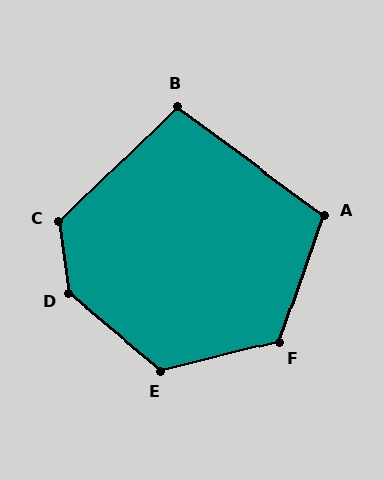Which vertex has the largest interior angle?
D, at approximately 138 degrees.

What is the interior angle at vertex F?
Approximately 123 degrees (obtuse).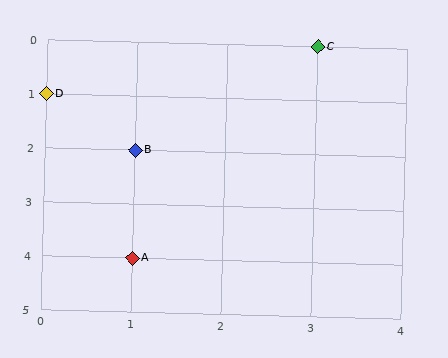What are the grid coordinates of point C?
Point C is at grid coordinates (3, 0).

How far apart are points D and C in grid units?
Points D and C are 3 columns and 1 row apart (about 3.2 grid units diagonally).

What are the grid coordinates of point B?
Point B is at grid coordinates (1, 2).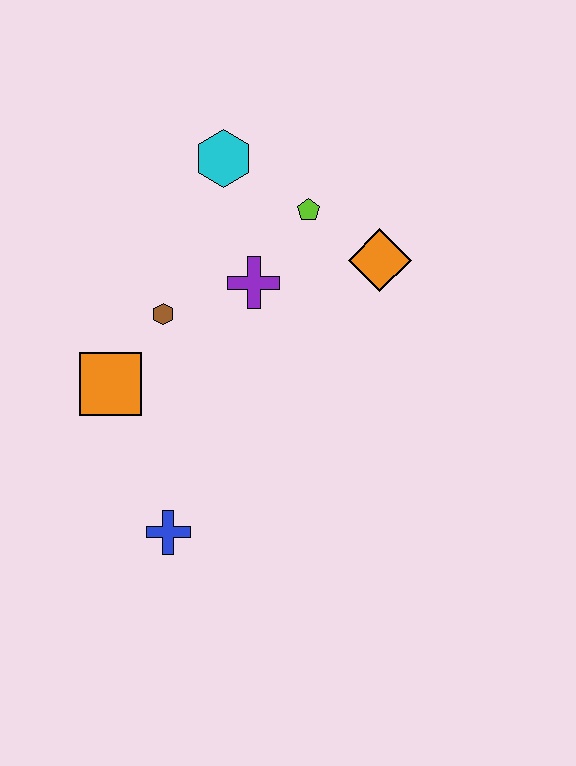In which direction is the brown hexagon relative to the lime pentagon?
The brown hexagon is to the left of the lime pentagon.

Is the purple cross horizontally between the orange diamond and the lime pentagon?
No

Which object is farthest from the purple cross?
The blue cross is farthest from the purple cross.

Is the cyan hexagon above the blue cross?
Yes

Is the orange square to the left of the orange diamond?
Yes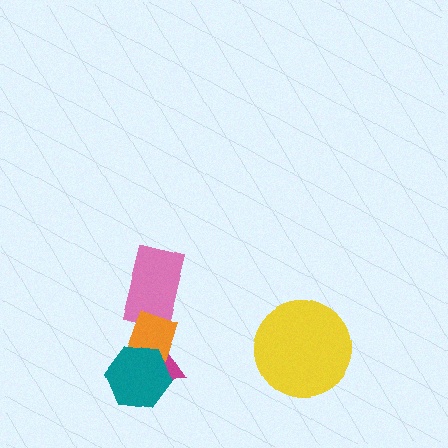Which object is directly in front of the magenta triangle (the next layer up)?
The orange diamond is directly in front of the magenta triangle.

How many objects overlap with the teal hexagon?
2 objects overlap with the teal hexagon.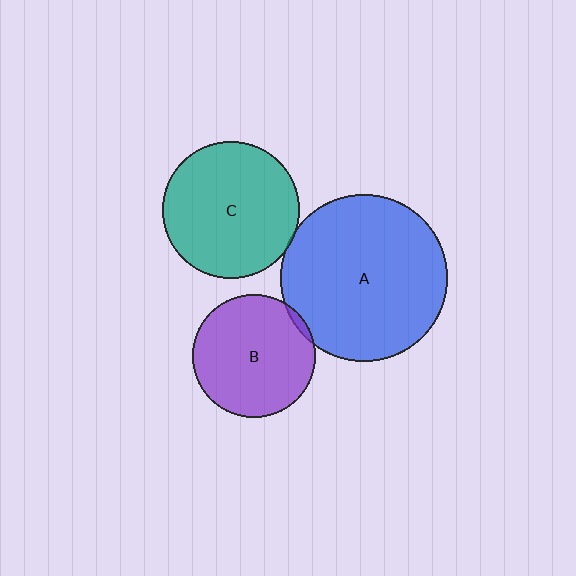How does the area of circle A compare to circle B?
Approximately 1.9 times.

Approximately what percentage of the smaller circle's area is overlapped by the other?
Approximately 5%.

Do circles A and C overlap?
Yes.